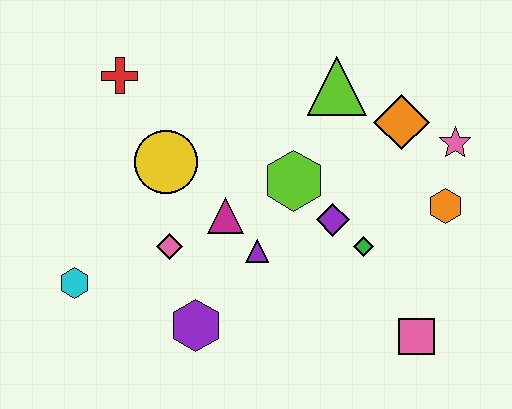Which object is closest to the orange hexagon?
The pink star is closest to the orange hexagon.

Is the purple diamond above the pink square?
Yes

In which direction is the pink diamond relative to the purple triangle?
The pink diamond is to the left of the purple triangle.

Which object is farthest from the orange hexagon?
The cyan hexagon is farthest from the orange hexagon.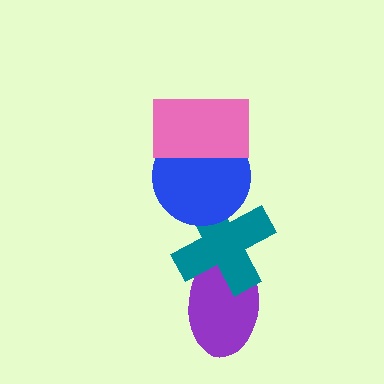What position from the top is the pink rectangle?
The pink rectangle is 1st from the top.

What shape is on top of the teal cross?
The blue circle is on top of the teal cross.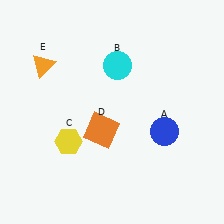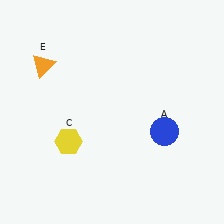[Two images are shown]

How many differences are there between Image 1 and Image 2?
There are 2 differences between the two images.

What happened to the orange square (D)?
The orange square (D) was removed in Image 2. It was in the bottom-left area of Image 1.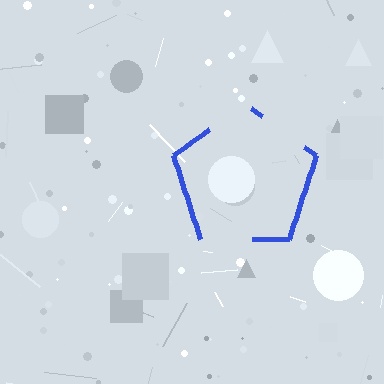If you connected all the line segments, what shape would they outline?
They would outline a pentagon.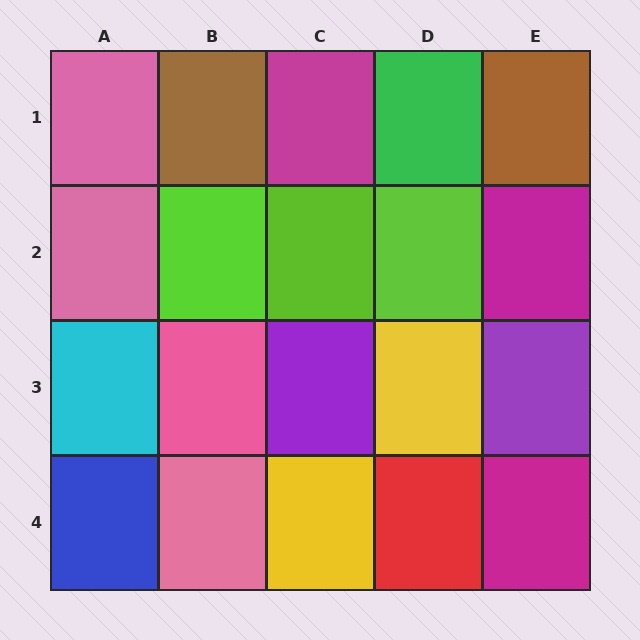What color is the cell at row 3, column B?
Pink.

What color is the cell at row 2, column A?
Pink.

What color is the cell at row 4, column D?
Red.